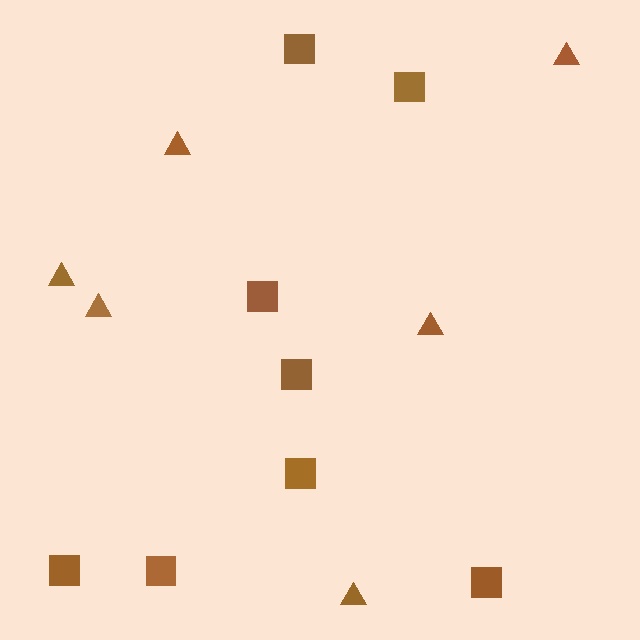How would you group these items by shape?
There are 2 groups: one group of squares (8) and one group of triangles (6).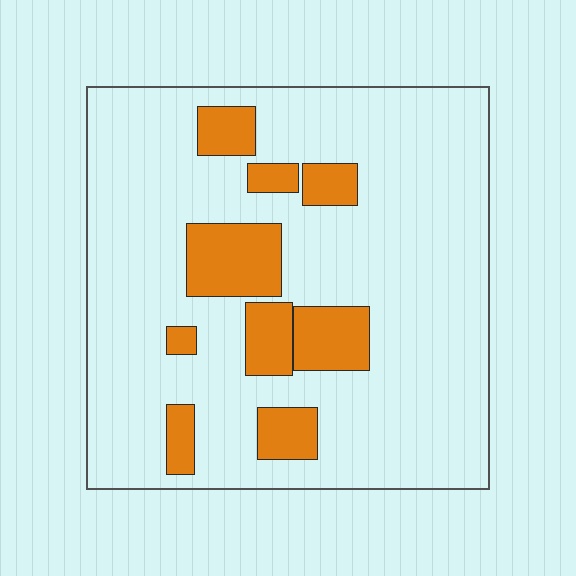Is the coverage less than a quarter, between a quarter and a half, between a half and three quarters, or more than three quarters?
Less than a quarter.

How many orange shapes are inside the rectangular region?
9.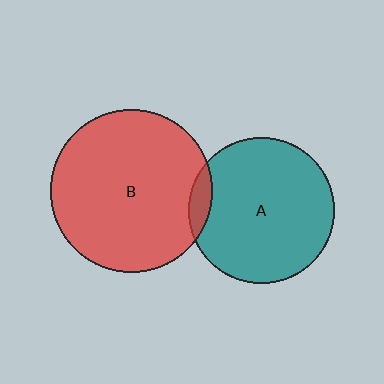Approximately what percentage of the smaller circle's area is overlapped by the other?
Approximately 10%.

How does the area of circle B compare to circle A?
Approximately 1.3 times.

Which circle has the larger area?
Circle B (red).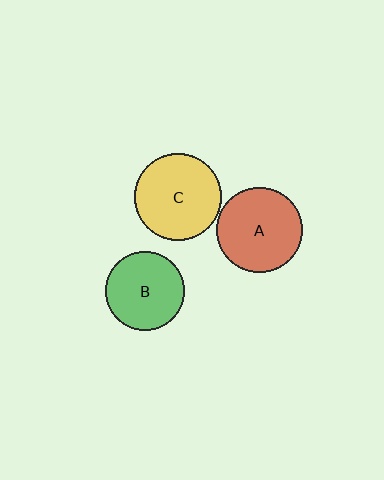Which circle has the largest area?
Circle C (yellow).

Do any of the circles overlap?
No, none of the circles overlap.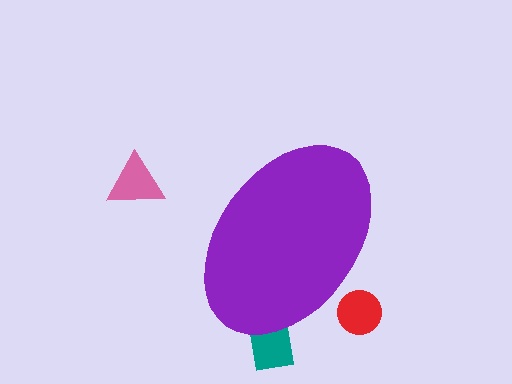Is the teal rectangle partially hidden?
Yes, the teal rectangle is partially hidden behind the purple ellipse.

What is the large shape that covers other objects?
A purple ellipse.